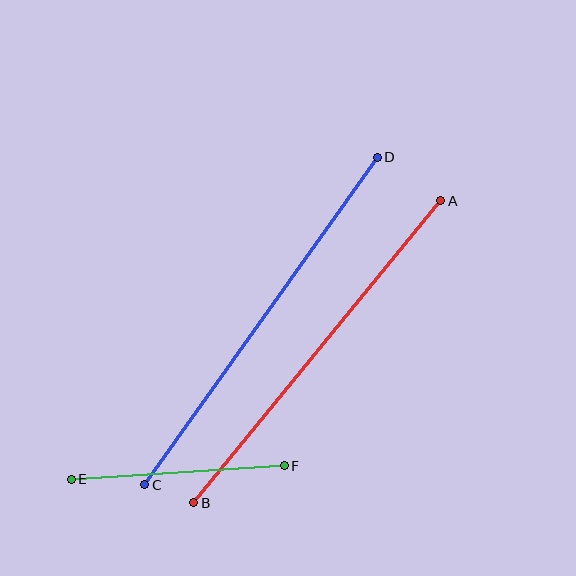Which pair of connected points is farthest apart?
Points C and D are farthest apart.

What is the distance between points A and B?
The distance is approximately 390 pixels.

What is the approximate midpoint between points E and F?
The midpoint is at approximately (178, 472) pixels.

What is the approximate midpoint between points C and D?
The midpoint is at approximately (261, 321) pixels.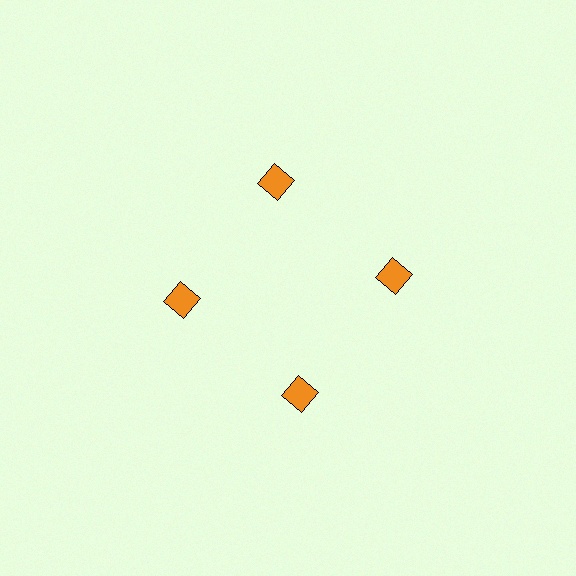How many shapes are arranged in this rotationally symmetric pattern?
There are 4 shapes, arranged in 4 groups of 1.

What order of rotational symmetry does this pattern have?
This pattern has 4-fold rotational symmetry.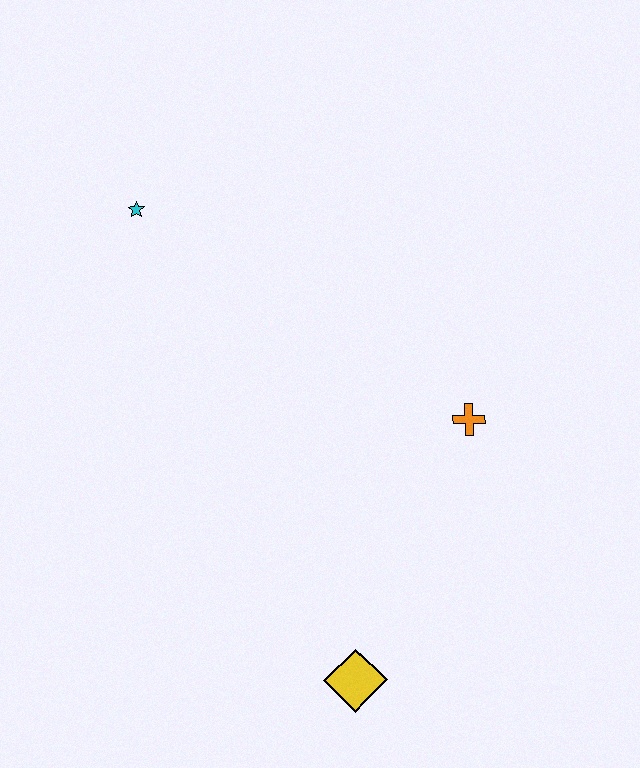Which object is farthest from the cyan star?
The yellow diamond is farthest from the cyan star.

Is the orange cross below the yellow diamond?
No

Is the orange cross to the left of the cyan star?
No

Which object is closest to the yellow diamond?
The orange cross is closest to the yellow diamond.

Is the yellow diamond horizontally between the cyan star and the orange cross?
Yes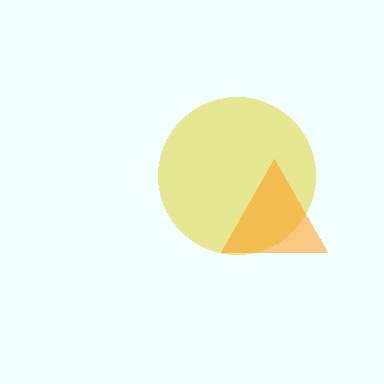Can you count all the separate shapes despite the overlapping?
Yes, there are 2 separate shapes.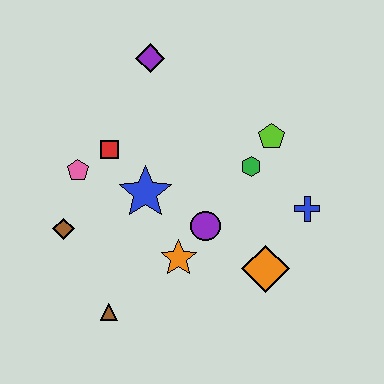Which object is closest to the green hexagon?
The lime pentagon is closest to the green hexagon.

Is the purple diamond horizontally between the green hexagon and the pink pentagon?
Yes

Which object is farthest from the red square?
The blue cross is farthest from the red square.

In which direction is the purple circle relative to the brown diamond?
The purple circle is to the right of the brown diamond.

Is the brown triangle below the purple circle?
Yes